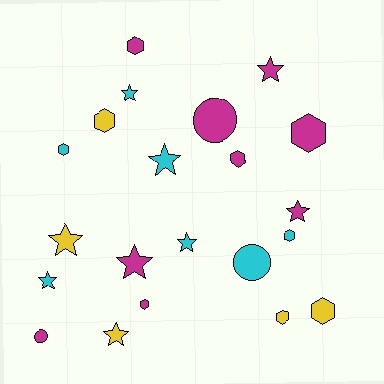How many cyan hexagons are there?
There are 2 cyan hexagons.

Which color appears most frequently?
Magenta, with 9 objects.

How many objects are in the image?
There are 21 objects.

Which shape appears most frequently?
Hexagon, with 9 objects.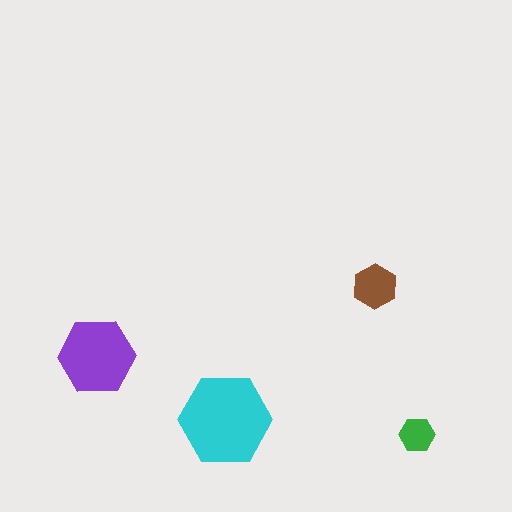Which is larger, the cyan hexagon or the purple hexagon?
The cyan one.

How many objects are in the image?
There are 4 objects in the image.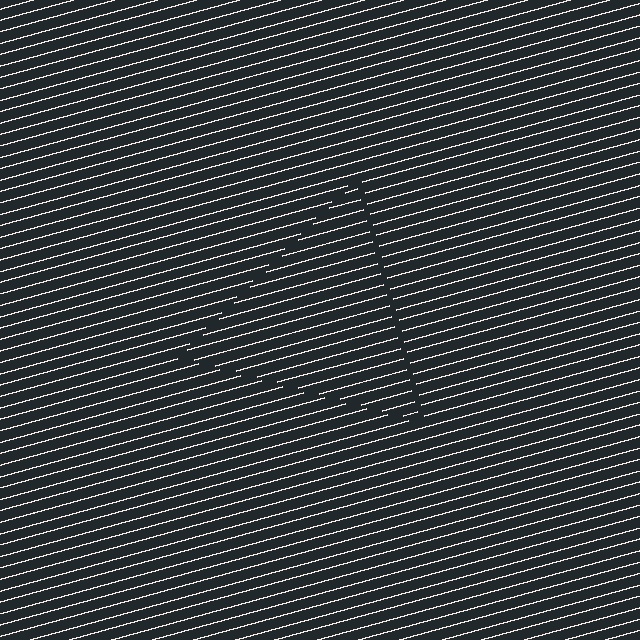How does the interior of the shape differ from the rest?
The interior of the shape contains the same grating, shifted by half a period — the contour is defined by the phase discontinuity where line-ends from the inner and outer gratings abut.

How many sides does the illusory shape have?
3 sides — the line-ends trace a triangle.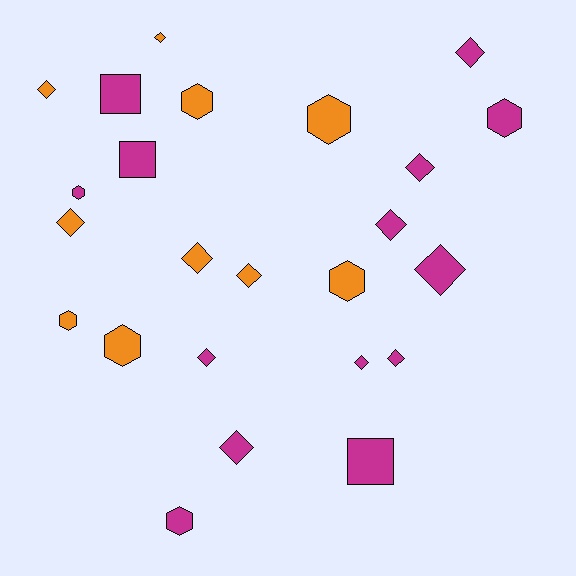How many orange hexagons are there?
There are 5 orange hexagons.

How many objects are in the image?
There are 24 objects.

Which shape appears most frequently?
Diamond, with 13 objects.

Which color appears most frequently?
Magenta, with 14 objects.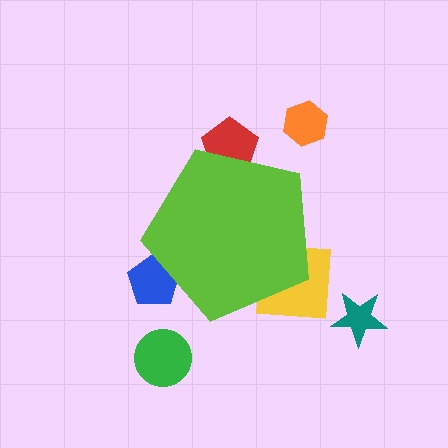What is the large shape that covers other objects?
A lime pentagon.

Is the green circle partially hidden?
No, the green circle is fully visible.